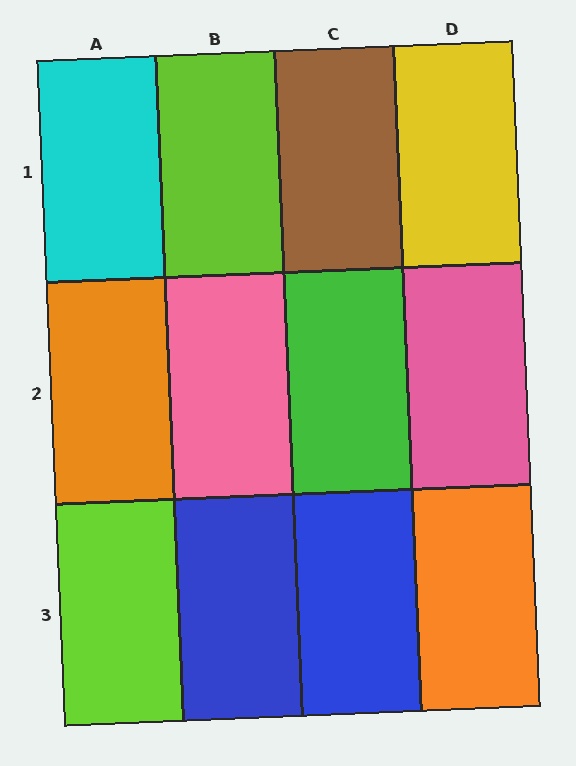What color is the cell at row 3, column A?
Lime.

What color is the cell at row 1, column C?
Brown.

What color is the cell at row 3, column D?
Orange.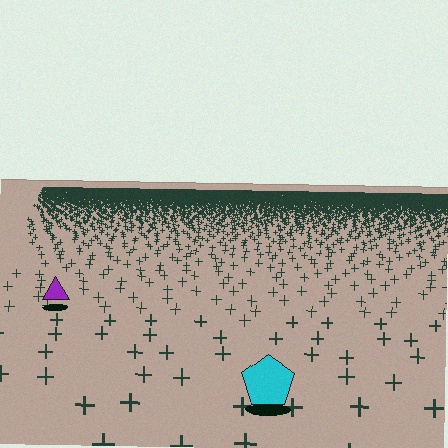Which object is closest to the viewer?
The cyan pentagon is closest. The texture marks near it are larger and more spread out.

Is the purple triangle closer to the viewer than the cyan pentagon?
No. The cyan pentagon is closer — you can tell from the texture gradient: the ground texture is coarser near it.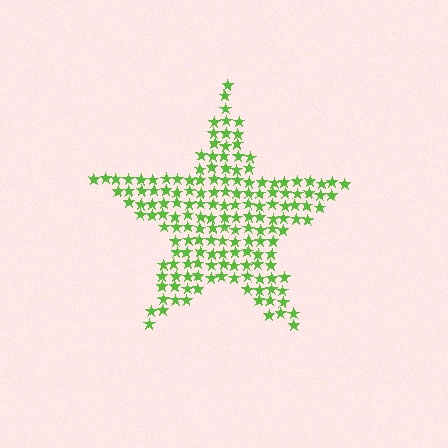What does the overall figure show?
The overall figure shows a star.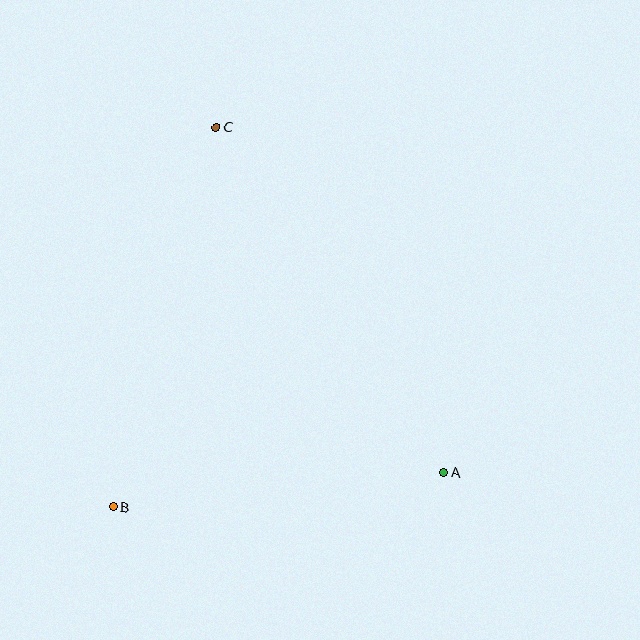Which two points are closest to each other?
Points A and B are closest to each other.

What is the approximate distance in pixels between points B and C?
The distance between B and C is approximately 394 pixels.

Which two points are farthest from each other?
Points A and C are farthest from each other.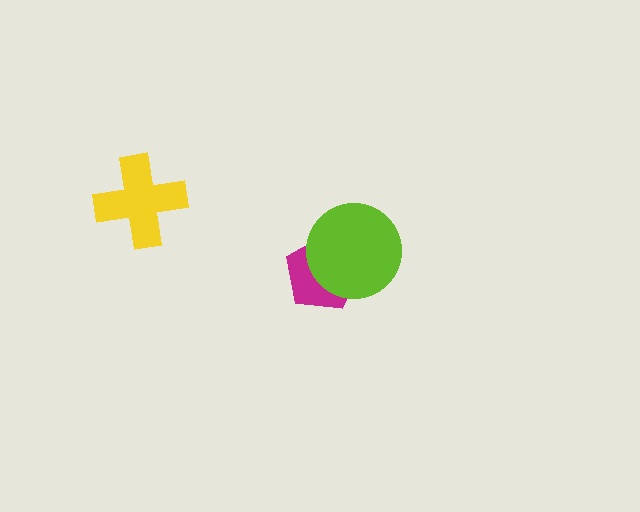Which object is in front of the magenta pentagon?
The lime circle is in front of the magenta pentagon.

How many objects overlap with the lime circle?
1 object overlaps with the lime circle.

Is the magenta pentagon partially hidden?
Yes, it is partially covered by another shape.